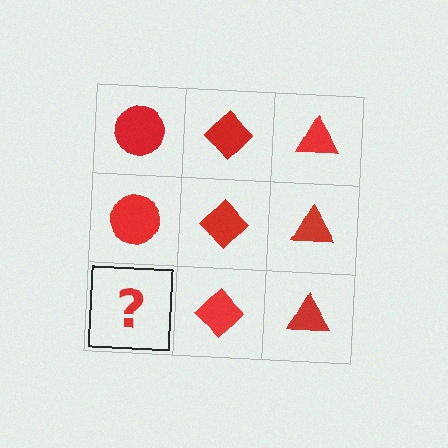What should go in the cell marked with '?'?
The missing cell should contain a red circle.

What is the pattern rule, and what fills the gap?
The rule is that each column has a consistent shape. The gap should be filled with a red circle.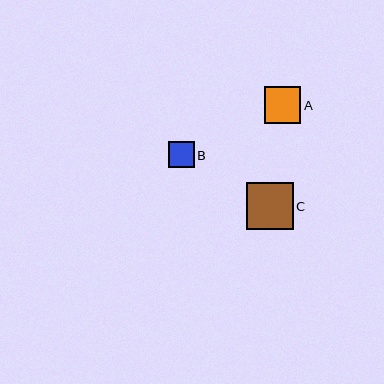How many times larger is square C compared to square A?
Square C is approximately 1.3 times the size of square A.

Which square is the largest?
Square C is the largest with a size of approximately 47 pixels.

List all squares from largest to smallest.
From largest to smallest: C, A, B.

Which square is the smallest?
Square B is the smallest with a size of approximately 26 pixels.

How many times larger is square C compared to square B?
Square C is approximately 1.8 times the size of square B.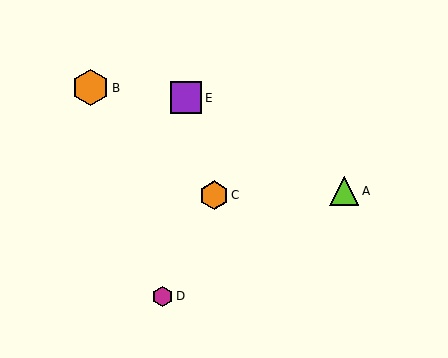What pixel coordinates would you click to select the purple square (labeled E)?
Click at (186, 98) to select the purple square E.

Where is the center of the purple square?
The center of the purple square is at (186, 98).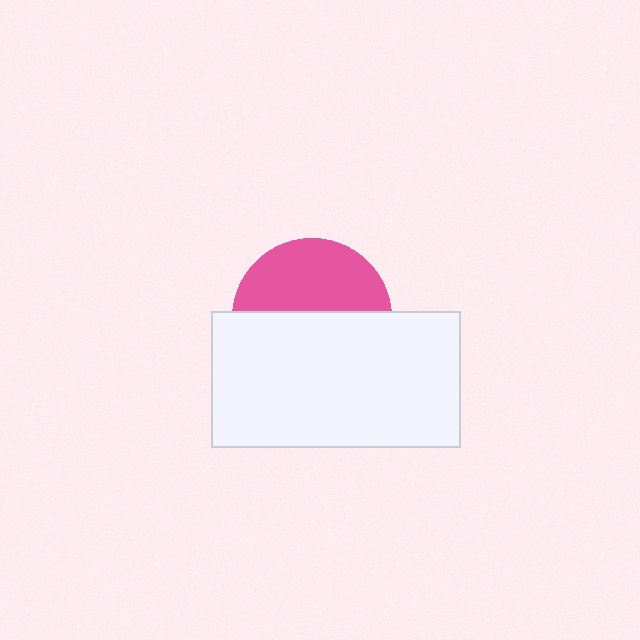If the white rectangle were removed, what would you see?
You would see the complete pink circle.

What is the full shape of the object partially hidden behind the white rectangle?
The partially hidden object is a pink circle.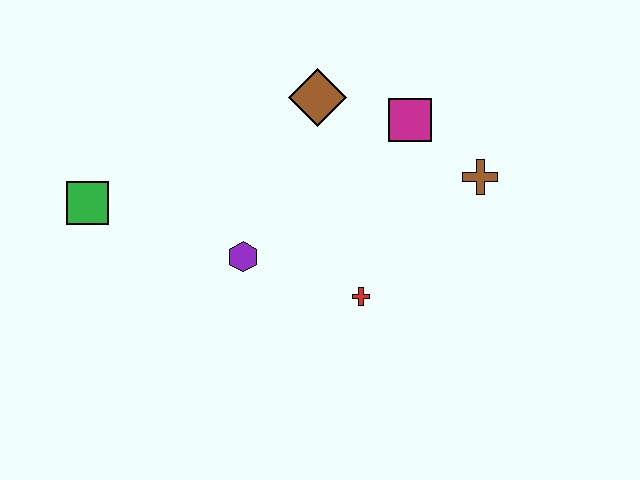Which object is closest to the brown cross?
The magenta square is closest to the brown cross.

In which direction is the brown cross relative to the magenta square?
The brown cross is to the right of the magenta square.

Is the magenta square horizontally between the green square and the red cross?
No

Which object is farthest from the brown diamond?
The green square is farthest from the brown diamond.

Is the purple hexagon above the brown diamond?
No